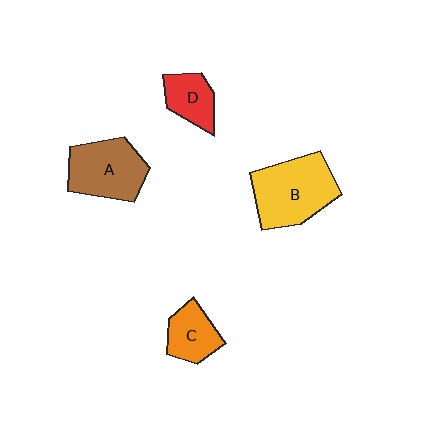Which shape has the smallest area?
Shape D (red).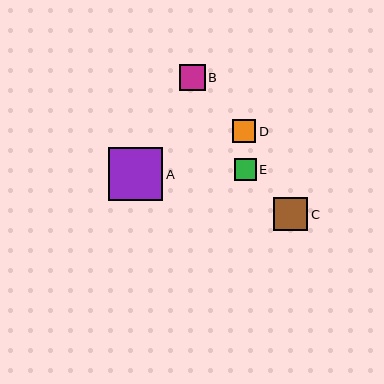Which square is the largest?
Square A is the largest with a size of approximately 54 pixels.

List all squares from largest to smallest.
From largest to smallest: A, C, B, D, E.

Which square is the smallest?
Square E is the smallest with a size of approximately 22 pixels.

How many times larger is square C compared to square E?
Square C is approximately 1.5 times the size of square E.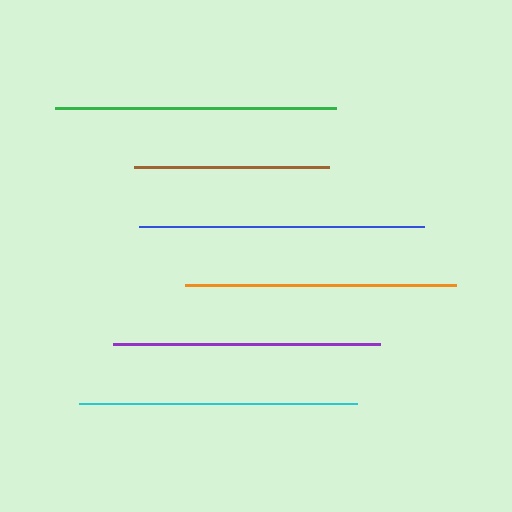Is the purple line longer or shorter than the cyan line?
The cyan line is longer than the purple line.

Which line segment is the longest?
The blue line is the longest at approximately 286 pixels.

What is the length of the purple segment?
The purple segment is approximately 266 pixels long.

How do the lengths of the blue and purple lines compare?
The blue and purple lines are approximately the same length.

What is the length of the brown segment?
The brown segment is approximately 195 pixels long.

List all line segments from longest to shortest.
From longest to shortest: blue, green, cyan, orange, purple, brown.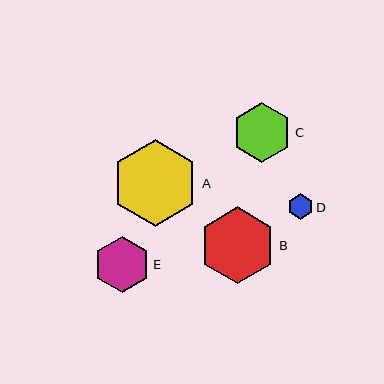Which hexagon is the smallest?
Hexagon D is the smallest with a size of approximately 25 pixels.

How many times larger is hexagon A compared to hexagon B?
Hexagon A is approximately 1.1 times the size of hexagon B.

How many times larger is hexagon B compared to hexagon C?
Hexagon B is approximately 1.3 times the size of hexagon C.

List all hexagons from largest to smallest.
From largest to smallest: A, B, C, E, D.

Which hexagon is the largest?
Hexagon A is the largest with a size of approximately 87 pixels.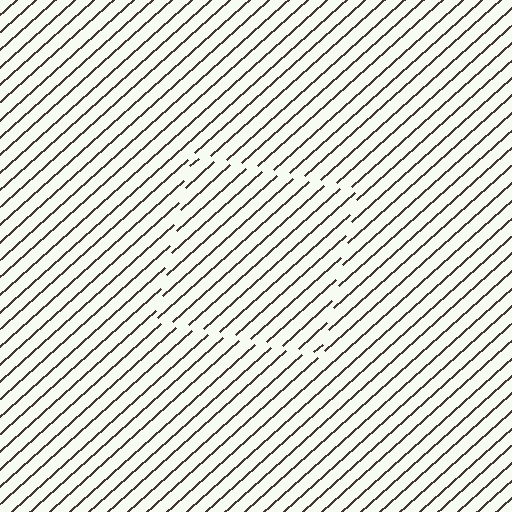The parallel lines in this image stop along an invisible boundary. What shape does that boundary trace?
An illusory square. The interior of the shape contains the same grating, shifted by half a period — the contour is defined by the phase discontinuity where line-ends from the inner and outer gratings abut.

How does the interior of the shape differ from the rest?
The interior of the shape contains the same grating, shifted by half a period — the contour is defined by the phase discontinuity where line-ends from the inner and outer gratings abut.